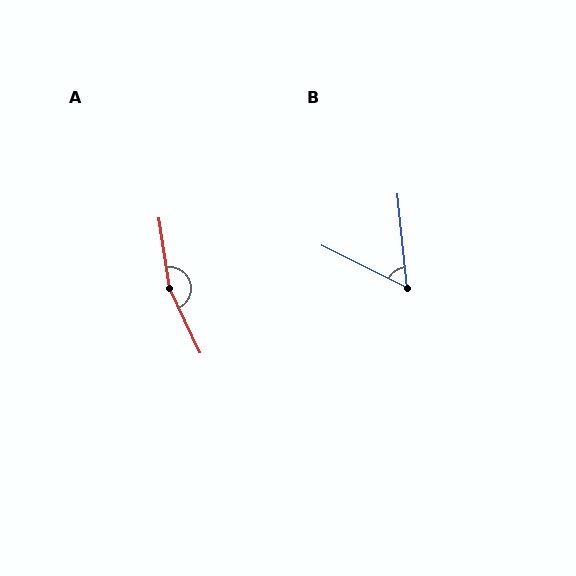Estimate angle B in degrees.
Approximately 58 degrees.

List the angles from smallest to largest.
B (58°), A (163°).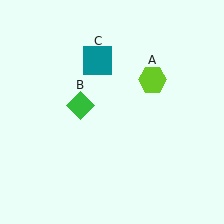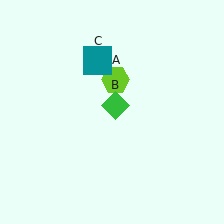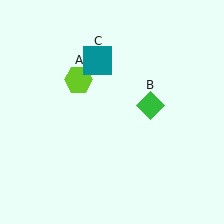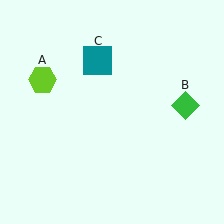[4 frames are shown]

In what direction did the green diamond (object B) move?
The green diamond (object B) moved right.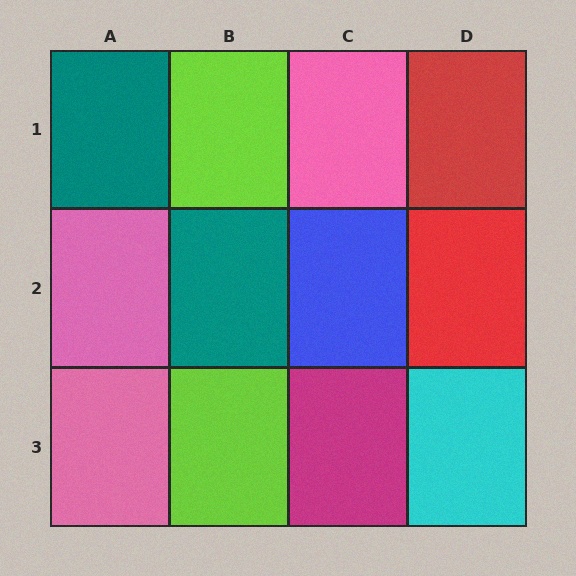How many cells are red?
2 cells are red.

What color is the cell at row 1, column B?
Lime.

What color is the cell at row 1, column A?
Teal.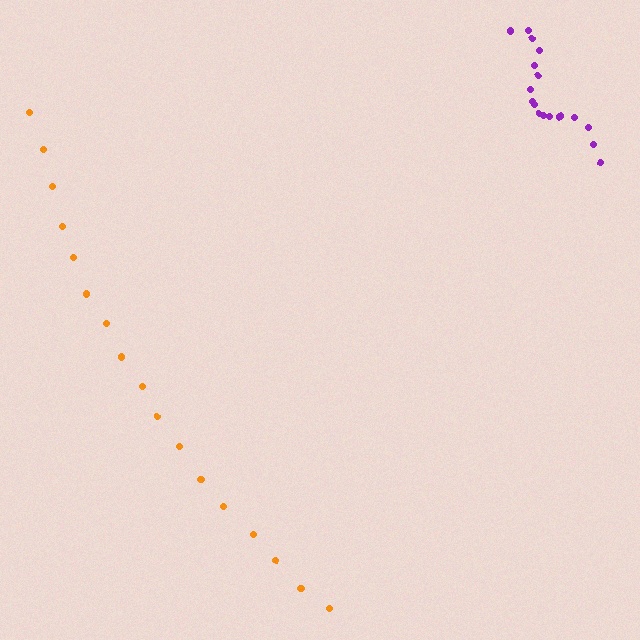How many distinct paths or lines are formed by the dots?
There are 2 distinct paths.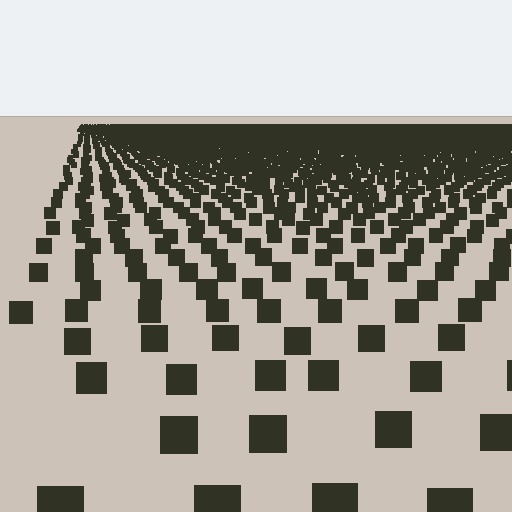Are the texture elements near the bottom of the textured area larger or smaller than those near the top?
Larger. Near the bottom, elements are closer to the viewer and appear at a bigger on-screen size.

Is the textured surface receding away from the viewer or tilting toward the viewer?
The surface is receding away from the viewer. Texture elements get smaller and denser toward the top.